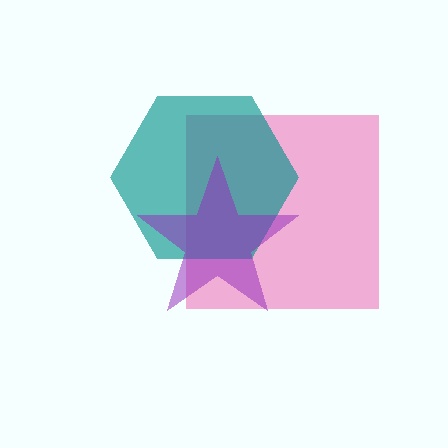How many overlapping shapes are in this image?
There are 3 overlapping shapes in the image.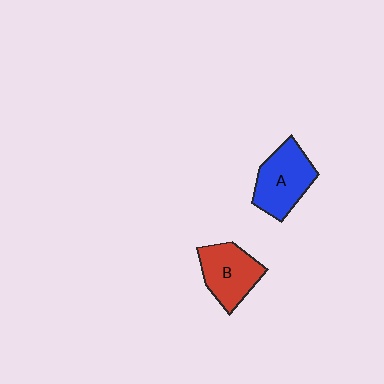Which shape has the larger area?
Shape A (blue).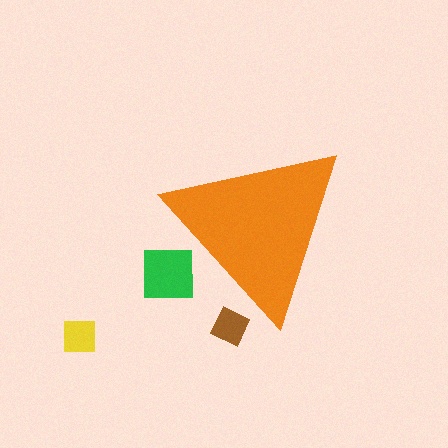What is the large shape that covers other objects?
An orange triangle.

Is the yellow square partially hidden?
No, the yellow square is fully visible.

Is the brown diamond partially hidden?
Yes, the brown diamond is partially hidden behind the orange triangle.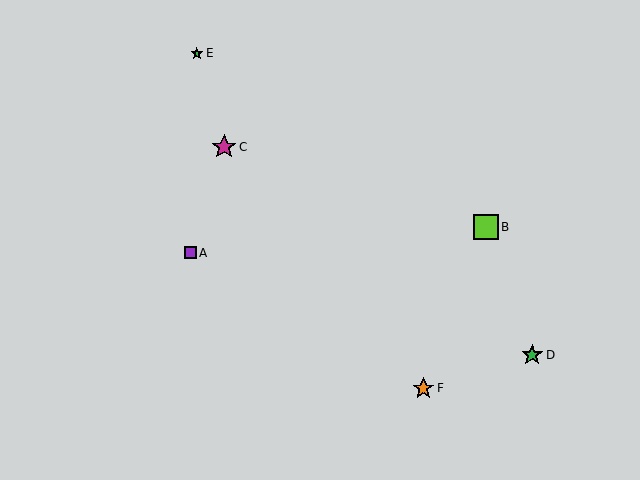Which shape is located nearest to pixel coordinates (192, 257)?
The purple square (labeled A) at (190, 253) is nearest to that location.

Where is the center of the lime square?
The center of the lime square is at (486, 227).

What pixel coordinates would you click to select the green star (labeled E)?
Click at (197, 53) to select the green star E.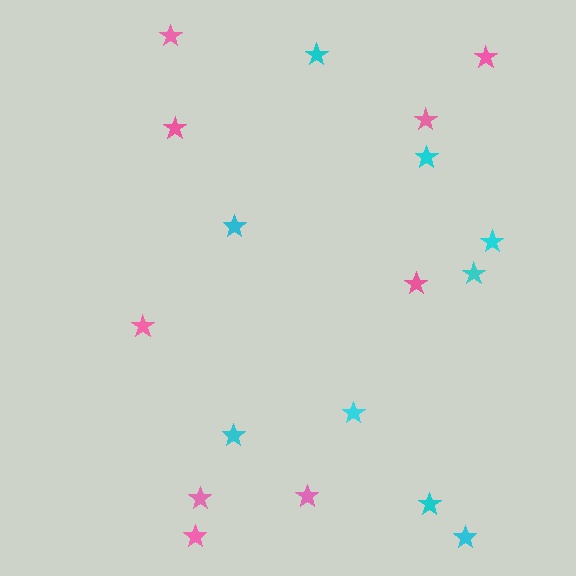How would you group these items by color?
There are 2 groups: one group of cyan stars (9) and one group of pink stars (9).